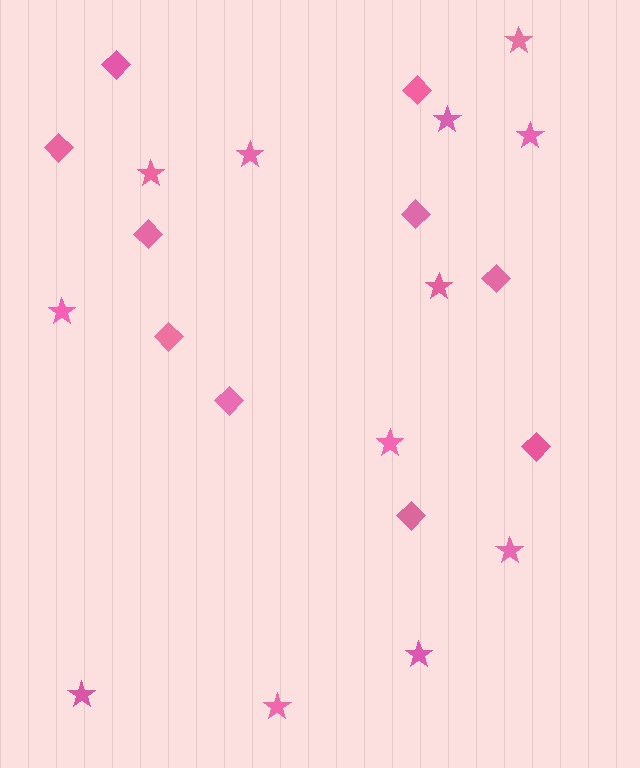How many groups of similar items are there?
There are 2 groups: one group of stars (12) and one group of diamonds (10).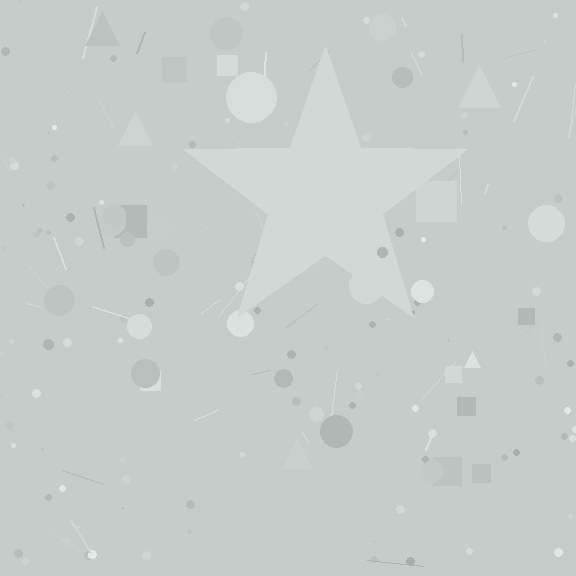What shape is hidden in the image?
A star is hidden in the image.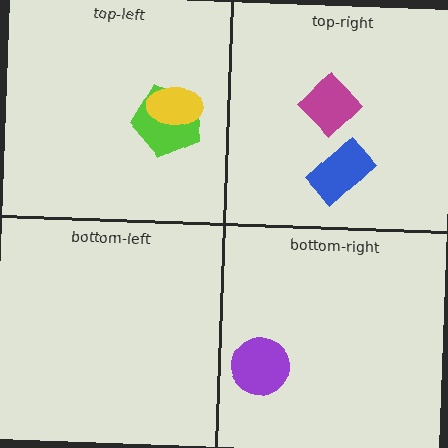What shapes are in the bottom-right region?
The purple circle.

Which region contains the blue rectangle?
The top-right region.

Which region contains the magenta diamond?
The top-right region.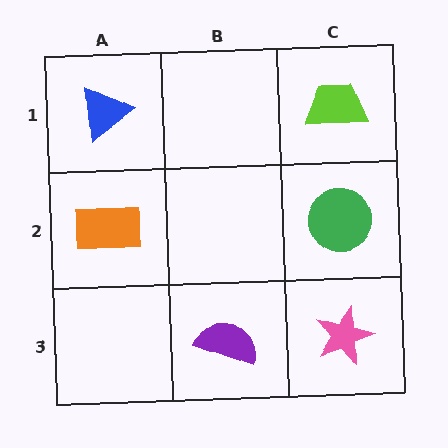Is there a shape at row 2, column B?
No, that cell is empty.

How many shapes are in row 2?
2 shapes.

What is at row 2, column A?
An orange rectangle.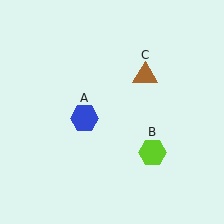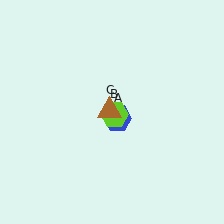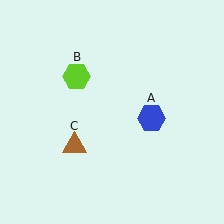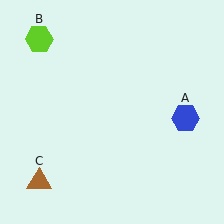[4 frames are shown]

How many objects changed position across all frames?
3 objects changed position: blue hexagon (object A), lime hexagon (object B), brown triangle (object C).